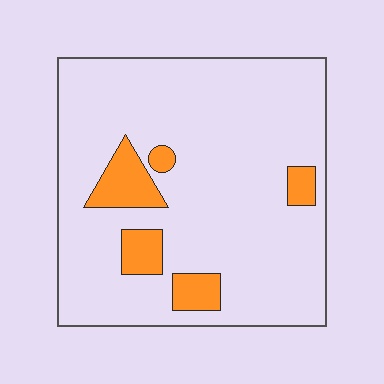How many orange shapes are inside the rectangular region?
5.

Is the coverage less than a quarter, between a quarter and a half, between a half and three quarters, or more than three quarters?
Less than a quarter.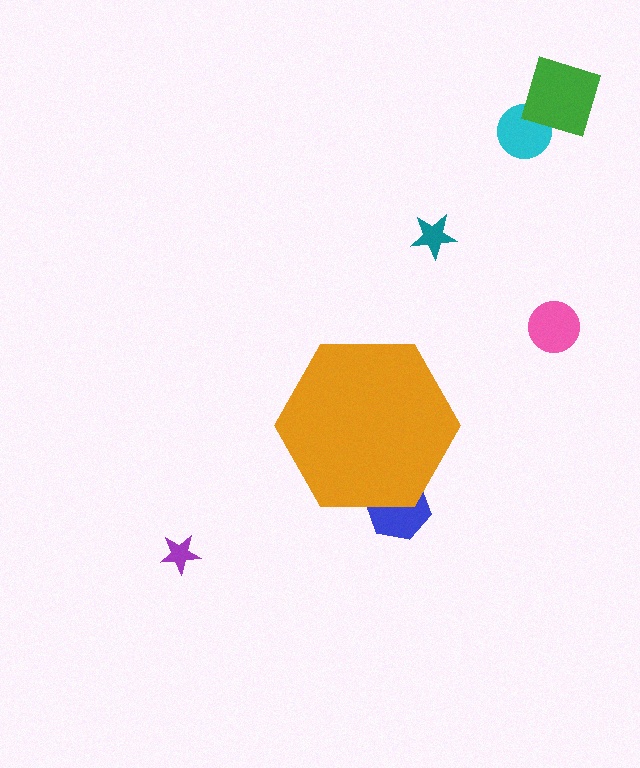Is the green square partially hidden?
No, the green square is fully visible.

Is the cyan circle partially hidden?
No, the cyan circle is fully visible.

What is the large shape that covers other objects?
An orange hexagon.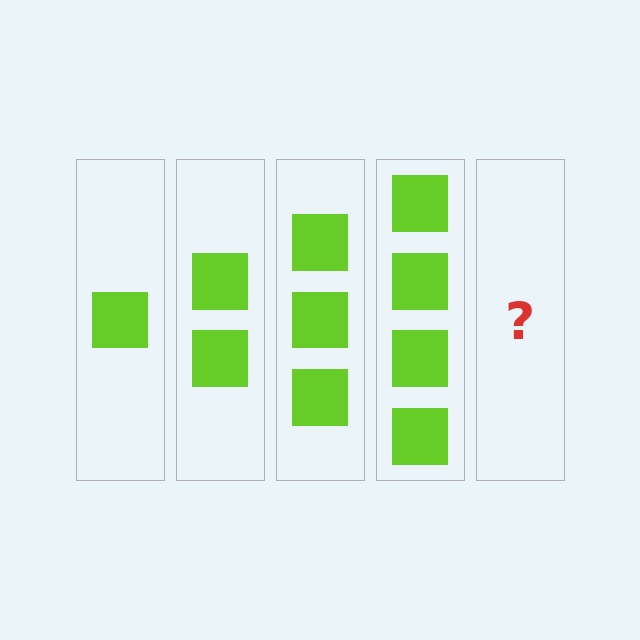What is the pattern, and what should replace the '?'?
The pattern is that each step adds one more square. The '?' should be 5 squares.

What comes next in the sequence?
The next element should be 5 squares.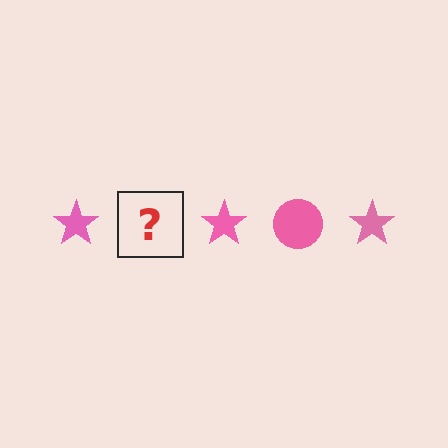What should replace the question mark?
The question mark should be replaced with a pink circle.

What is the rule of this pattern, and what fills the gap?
The rule is that the pattern cycles through star, circle shapes in pink. The gap should be filled with a pink circle.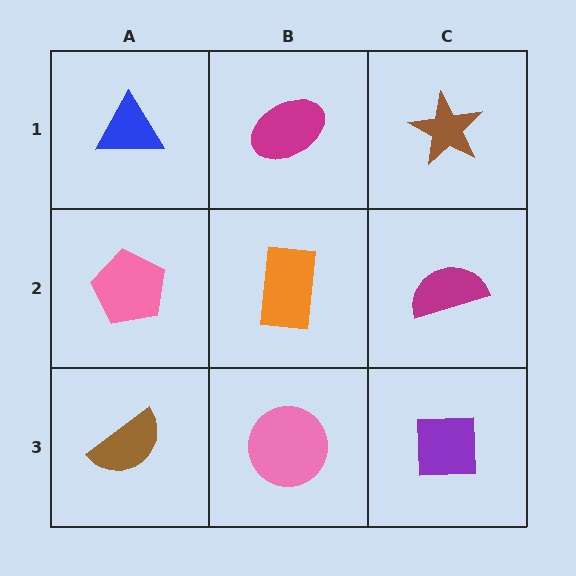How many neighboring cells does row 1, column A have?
2.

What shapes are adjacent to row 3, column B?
An orange rectangle (row 2, column B), a brown semicircle (row 3, column A), a purple square (row 3, column C).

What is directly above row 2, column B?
A magenta ellipse.